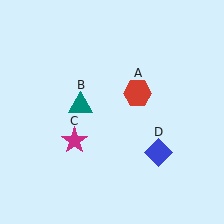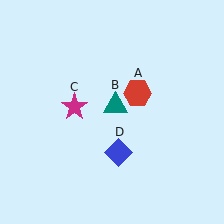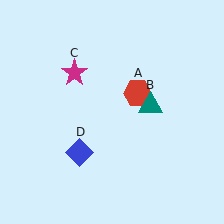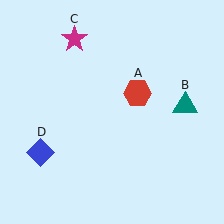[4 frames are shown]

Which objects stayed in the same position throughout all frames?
Red hexagon (object A) remained stationary.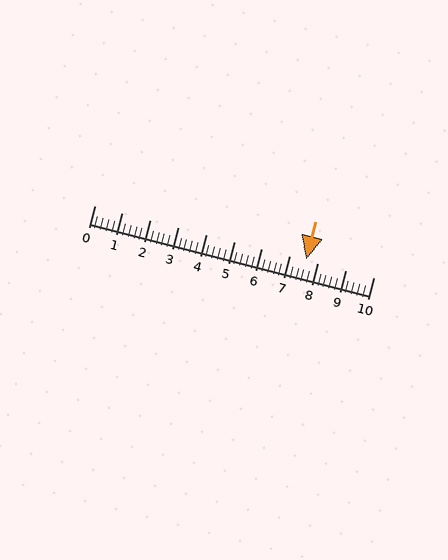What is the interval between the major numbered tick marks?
The major tick marks are spaced 1 units apart.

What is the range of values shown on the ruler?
The ruler shows values from 0 to 10.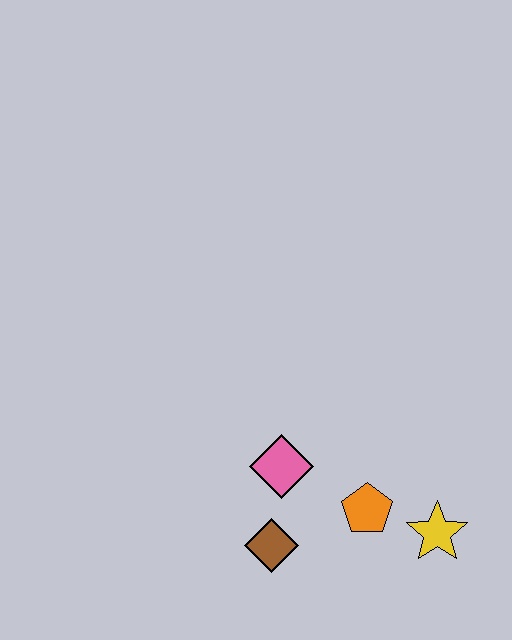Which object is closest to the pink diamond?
The brown diamond is closest to the pink diamond.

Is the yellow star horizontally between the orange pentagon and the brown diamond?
No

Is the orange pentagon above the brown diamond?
Yes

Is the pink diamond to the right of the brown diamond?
Yes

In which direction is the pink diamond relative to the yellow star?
The pink diamond is to the left of the yellow star.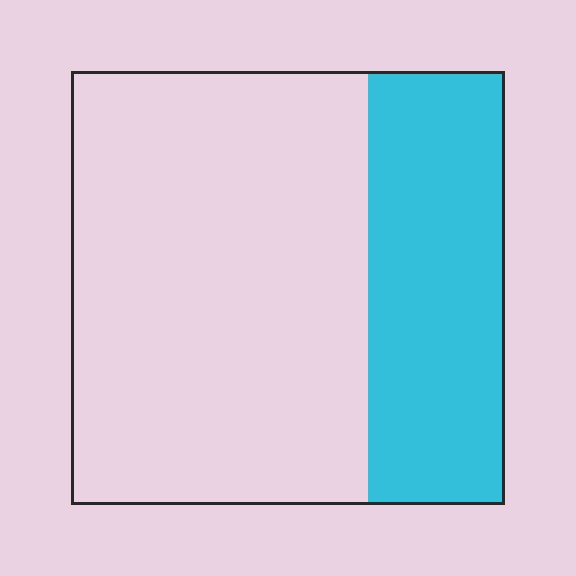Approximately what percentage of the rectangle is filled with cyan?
Approximately 30%.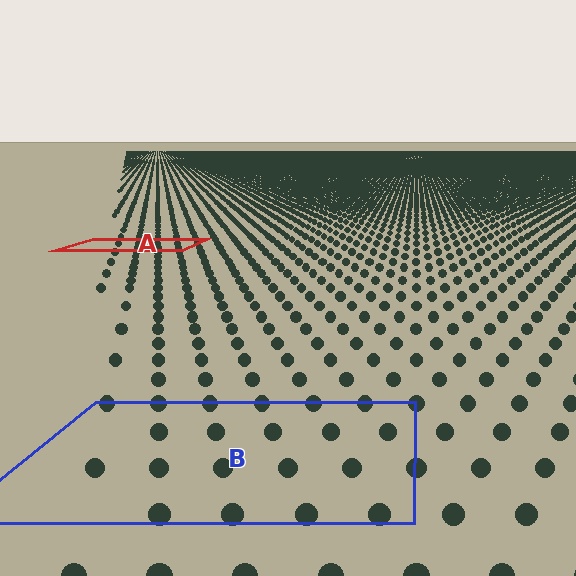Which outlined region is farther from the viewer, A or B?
Region A is farther from the viewer — the texture elements inside it appear smaller and more densely packed.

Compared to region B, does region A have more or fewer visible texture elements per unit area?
Region A has more texture elements per unit area — they are packed more densely because it is farther away.